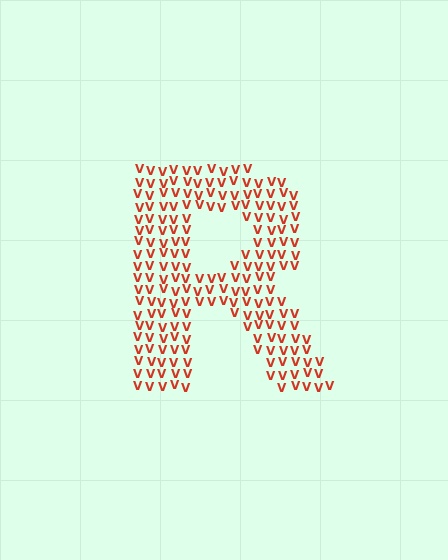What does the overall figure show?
The overall figure shows the letter R.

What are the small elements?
The small elements are letter V's.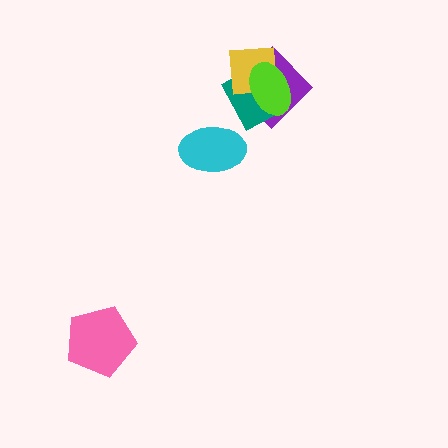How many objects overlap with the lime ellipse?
3 objects overlap with the lime ellipse.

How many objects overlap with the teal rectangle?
3 objects overlap with the teal rectangle.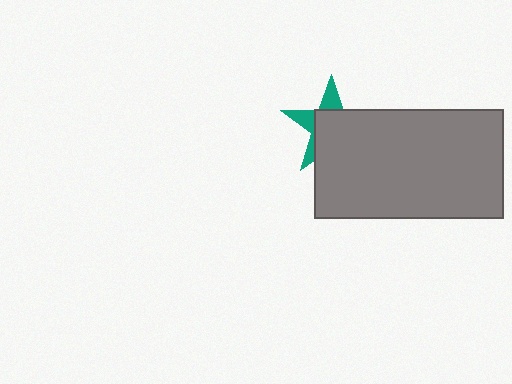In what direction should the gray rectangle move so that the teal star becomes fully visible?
The gray rectangle should move toward the lower-right. That is the shortest direction to clear the overlap and leave the teal star fully visible.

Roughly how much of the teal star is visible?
A small part of it is visible (roughly 33%).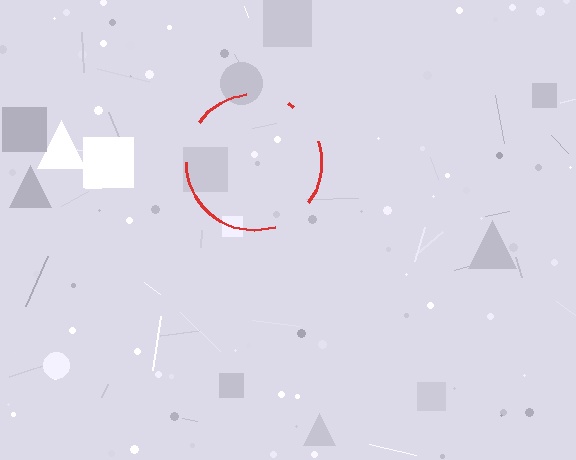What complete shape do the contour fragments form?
The contour fragments form a circle.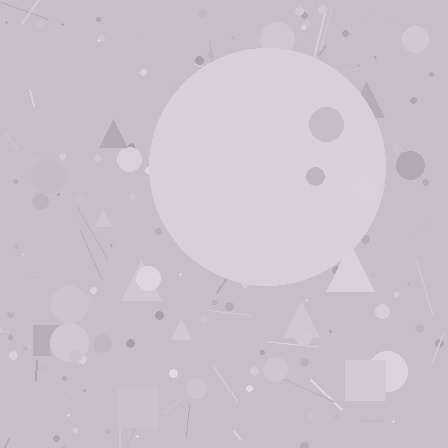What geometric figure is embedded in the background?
A circle is embedded in the background.